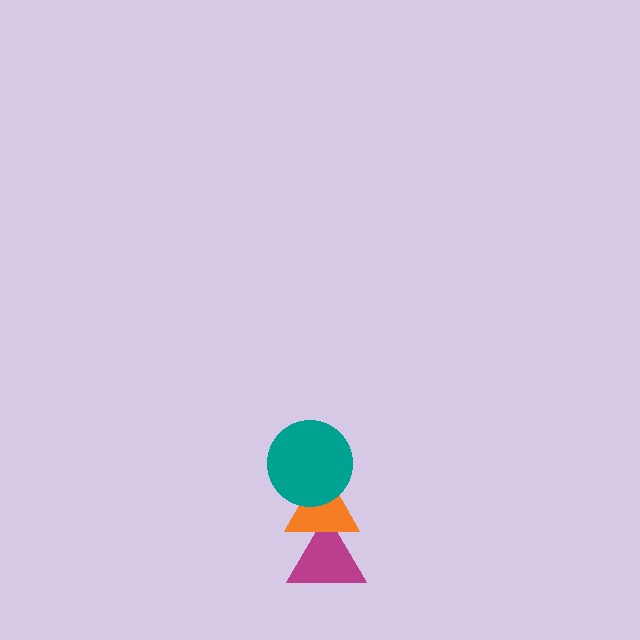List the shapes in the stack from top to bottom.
From top to bottom: the teal circle, the orange triangle, the magenta triangle.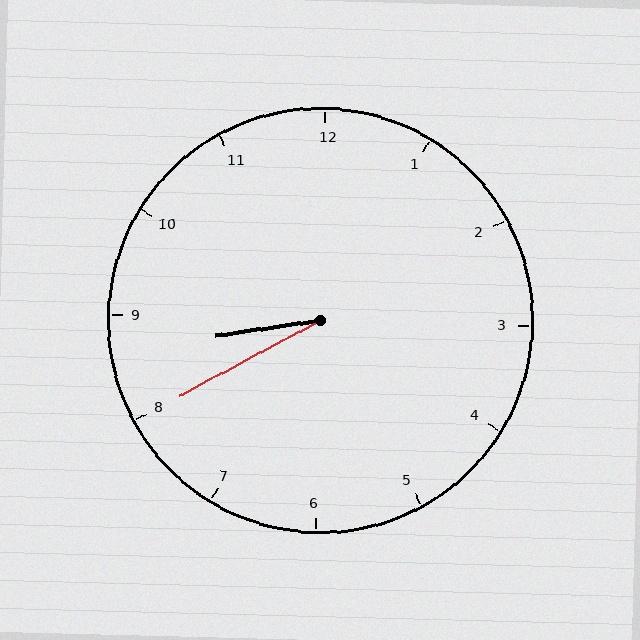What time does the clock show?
8:40.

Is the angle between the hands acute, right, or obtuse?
It is acute.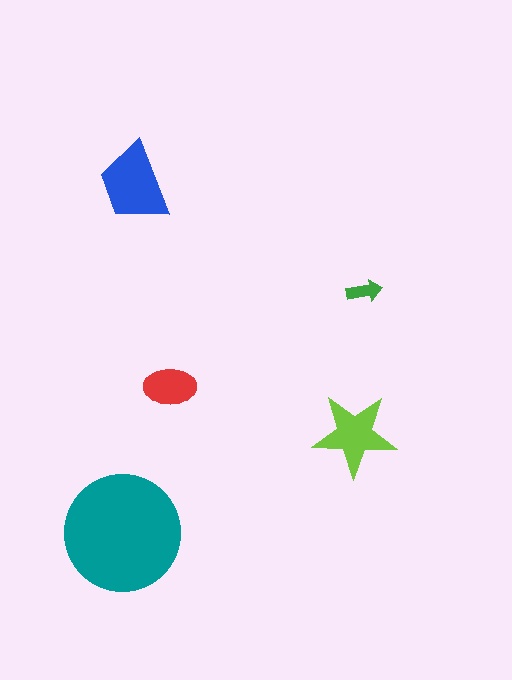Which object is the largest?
The teal circle.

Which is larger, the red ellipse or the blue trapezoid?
The blue trapezoid.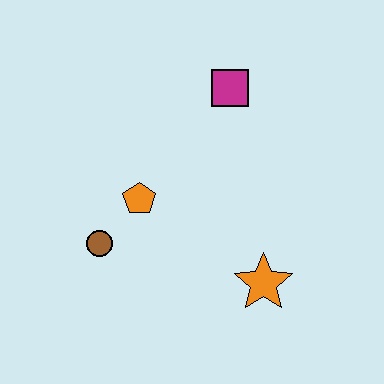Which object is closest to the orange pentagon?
The brown circle is closest to the orange pentagon.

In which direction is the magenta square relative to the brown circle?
The magenta square is above the brown circle.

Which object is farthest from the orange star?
The magenta square is farthest from the orange star.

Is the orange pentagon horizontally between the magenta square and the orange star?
No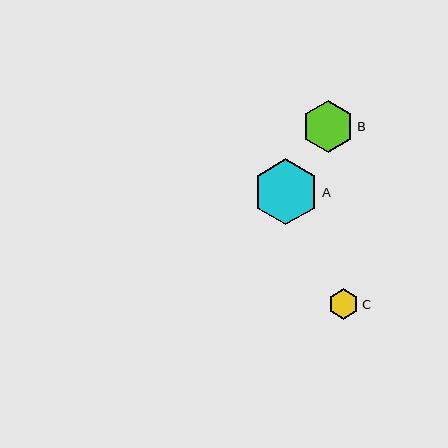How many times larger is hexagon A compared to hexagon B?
Hexagon A is approximately 1.3 times the size of hexagon B.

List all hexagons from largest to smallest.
From largest to smallest: A, B, C.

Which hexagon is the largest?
Hexagon A is the largest with a size of approximately 65 pixels.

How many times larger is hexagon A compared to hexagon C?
Hexagon A is approximately 2.1 times the size of hexagon C.